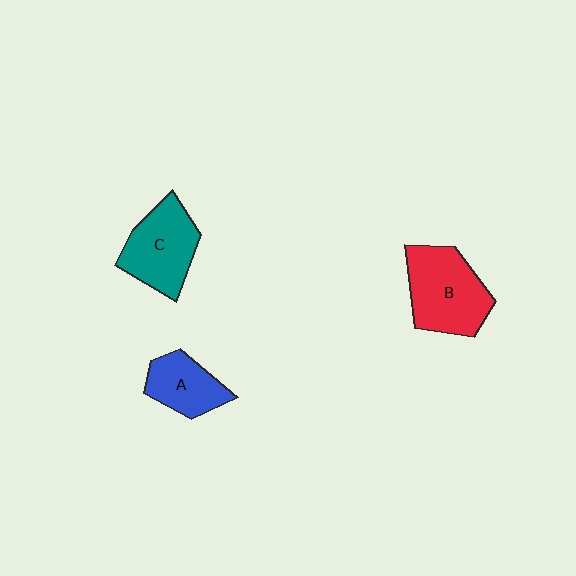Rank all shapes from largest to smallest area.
From largest to smallest: B (red), C (teal), A (blue).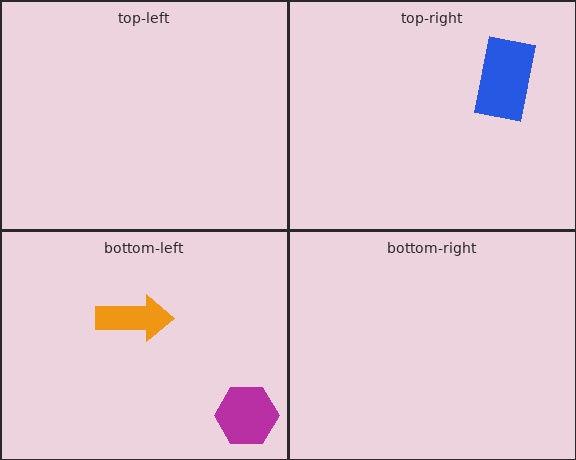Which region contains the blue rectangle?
The top-right region.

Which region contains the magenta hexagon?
The bottom-left region.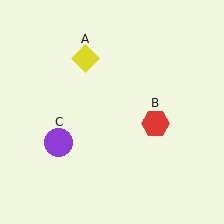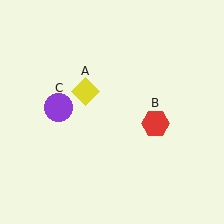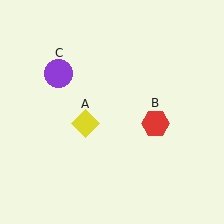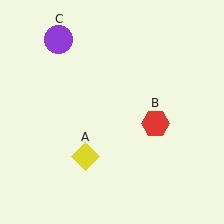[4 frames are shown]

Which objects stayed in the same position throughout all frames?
Red hexagon (object B) remained stationary.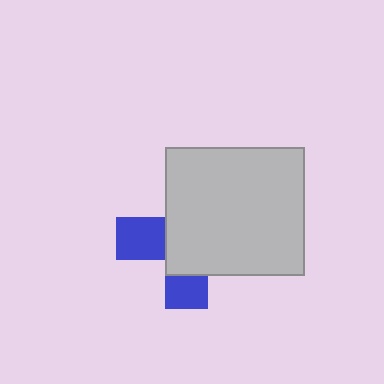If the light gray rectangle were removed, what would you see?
You would see the complete blue cross.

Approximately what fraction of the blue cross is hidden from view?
Roughly 65% of the blue cross is hidden behind the light gray rectangle.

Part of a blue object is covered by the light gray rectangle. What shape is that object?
It is a cross.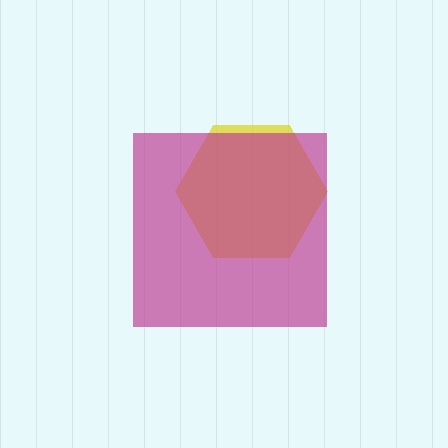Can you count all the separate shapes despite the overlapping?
Yes, there are 2 separate shapes.